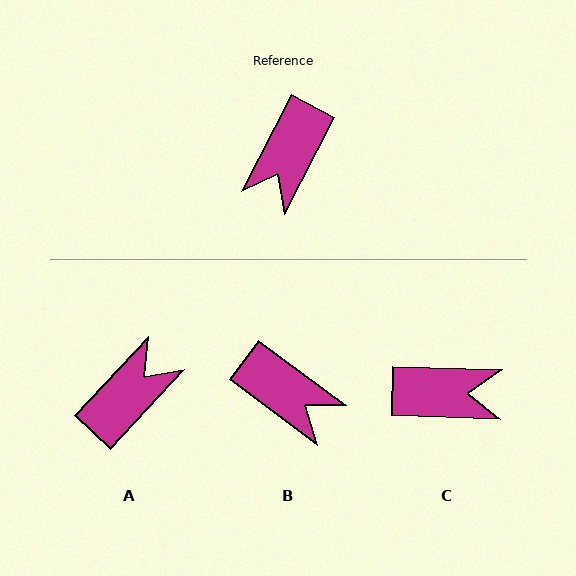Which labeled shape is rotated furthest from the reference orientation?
A, about 164 degrees away.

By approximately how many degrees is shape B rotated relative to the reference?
Approximately 81 degrees counter-clockwise.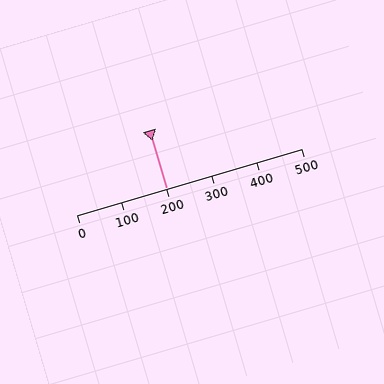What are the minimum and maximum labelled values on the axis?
The axis runs from 0 to 500.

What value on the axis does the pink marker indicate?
The marker indicates approximately 200.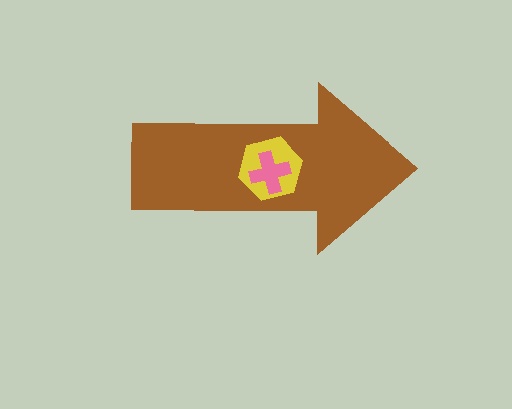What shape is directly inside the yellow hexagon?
The pink cross.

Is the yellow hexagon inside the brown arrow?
Yes.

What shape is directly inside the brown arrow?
The yellow hexagon.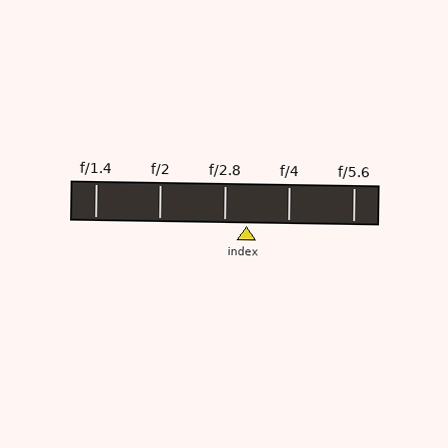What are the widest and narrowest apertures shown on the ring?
The widest aperture shown is f/1.4 and the narrowest is f/5.6.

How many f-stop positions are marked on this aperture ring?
There are 5 f-stop positions marked.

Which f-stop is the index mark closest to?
The index mark is closest to f/2.8.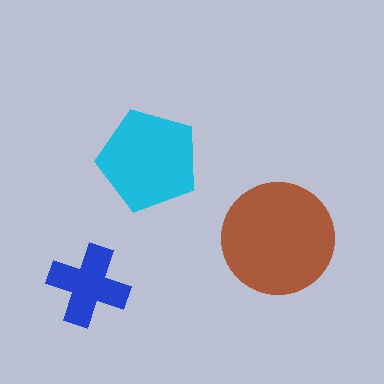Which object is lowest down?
The blue cross is bottommost.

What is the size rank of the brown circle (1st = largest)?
1st.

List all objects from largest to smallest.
The brown circle, the cyan pentagon, the blue cross.